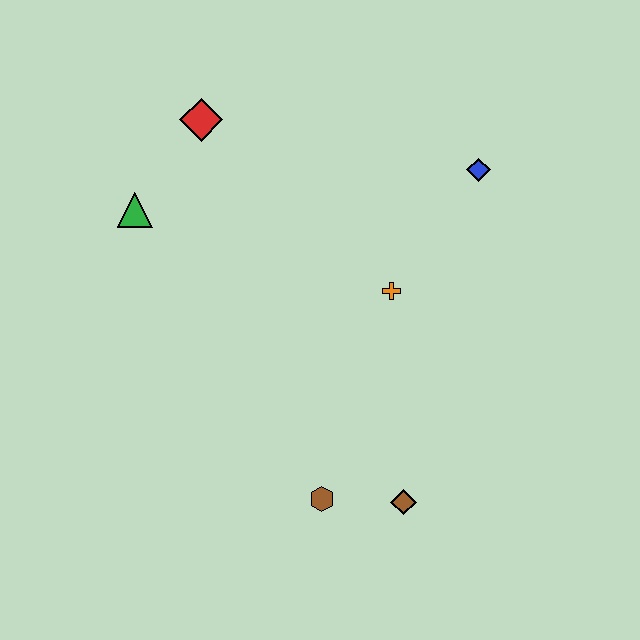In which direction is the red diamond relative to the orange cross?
The red diamond is to the left of the orange cross.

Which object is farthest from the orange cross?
The green triangle is farthest from the orange cross.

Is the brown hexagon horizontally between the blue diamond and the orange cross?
No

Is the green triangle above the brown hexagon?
Yes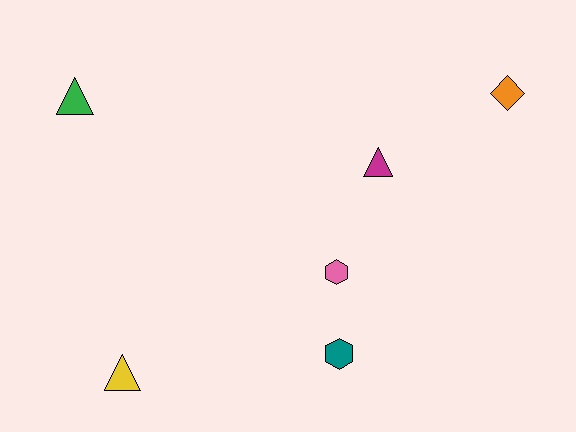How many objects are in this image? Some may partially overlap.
There are 6 objects.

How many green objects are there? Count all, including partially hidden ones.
There is 1 green object.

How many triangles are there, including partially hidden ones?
There are 3 triangles.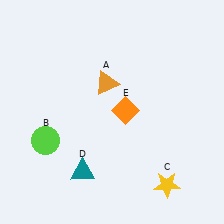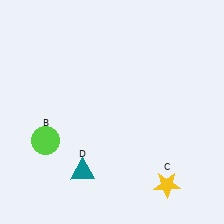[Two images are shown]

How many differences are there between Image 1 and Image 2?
There are 2 differences between the two images.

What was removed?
The orange diamond (E), the orange triangle (A) were removed in Image 2.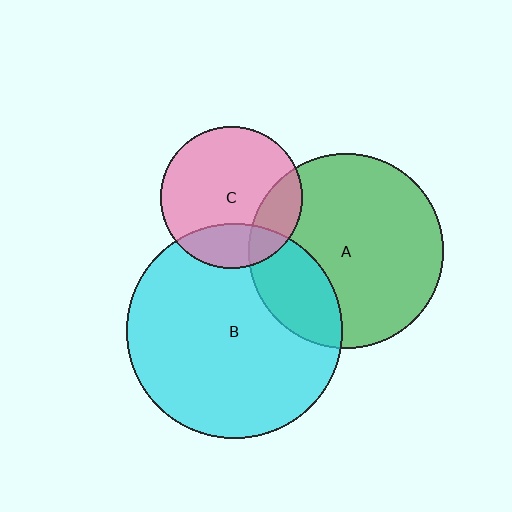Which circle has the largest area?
Circle B (cyan).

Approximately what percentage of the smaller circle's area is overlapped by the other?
Approximately 20%.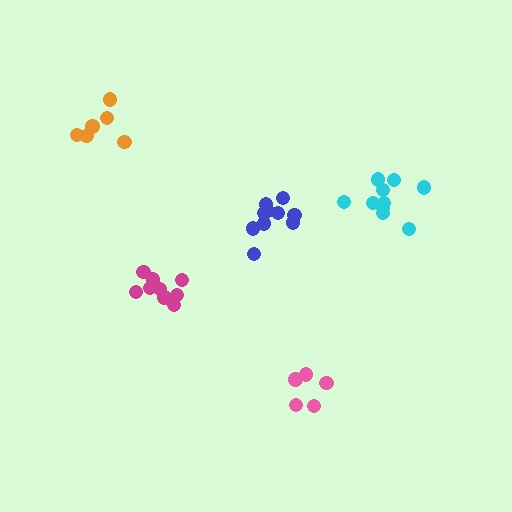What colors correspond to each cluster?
The clusters are colored: magenta, cyan, pink, orange, blue.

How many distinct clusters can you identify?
There are 5 distinct clusters.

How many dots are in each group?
Group 1: 9 dots, Group 2: 10 dots, Group 3: 5 dots, Group 4: 6 dots, Group 5: 10 dots (40 total).